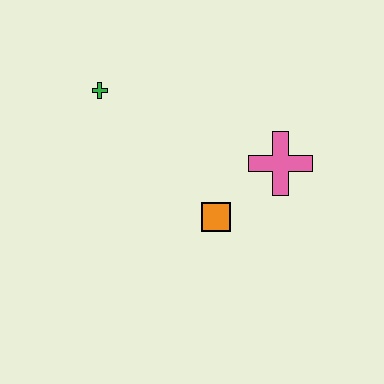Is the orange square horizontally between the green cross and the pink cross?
Yes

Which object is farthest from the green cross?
The pink cross is farthest from the green cross.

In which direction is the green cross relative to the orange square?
The green cross is above the orange square.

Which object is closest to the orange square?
The pink cross is closest to the orange square.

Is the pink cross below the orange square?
No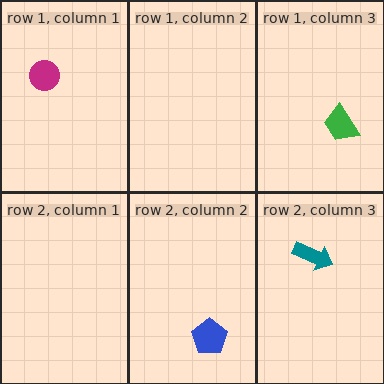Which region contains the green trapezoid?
The row 1, column 3 region.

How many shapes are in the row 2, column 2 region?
1.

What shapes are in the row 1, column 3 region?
The green trapezoid.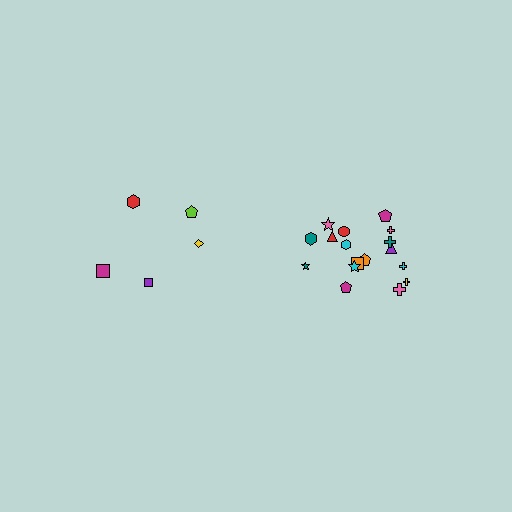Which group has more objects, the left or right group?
The right group.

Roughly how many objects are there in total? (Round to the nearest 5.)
Roughly 25 objects in total.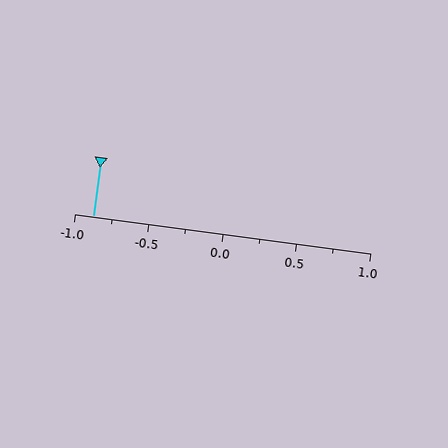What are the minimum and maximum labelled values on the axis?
The axis runs from -1.0 to 1.0.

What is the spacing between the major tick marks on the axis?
The major ticks are spaced 0.5 apart.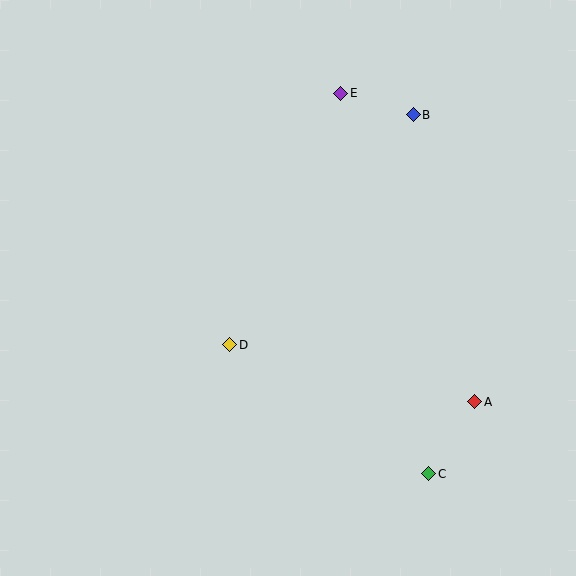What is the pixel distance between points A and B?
The distance between A and B is 293 pixels.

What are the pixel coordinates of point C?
Point C is at (428, 474).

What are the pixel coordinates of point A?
Point A is at (475, 402).